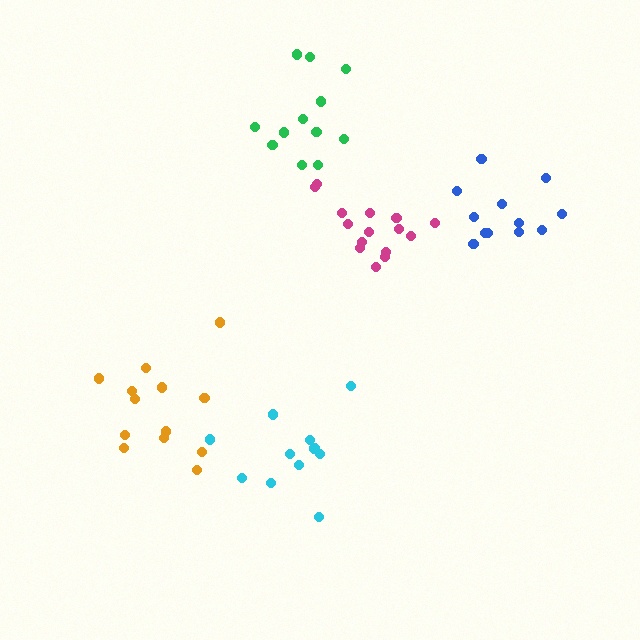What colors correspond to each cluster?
The clusters are colored: cyan, orange, green, magenta, blue.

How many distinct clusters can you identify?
There are 5 distinct clusters.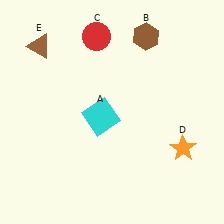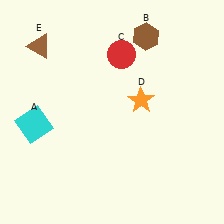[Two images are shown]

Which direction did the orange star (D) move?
The orange star (D) moved up.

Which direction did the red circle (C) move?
The red circle (C) moved right.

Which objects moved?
The objects that moved are: the cyan square (A), the red circle (C), the orange star (D).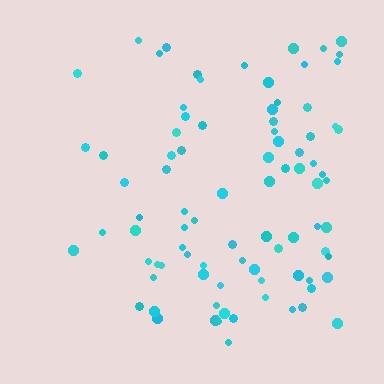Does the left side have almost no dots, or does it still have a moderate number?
Still a moderate number, just noticeably fewer than the right.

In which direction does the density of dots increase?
From left to right, with the right side densest.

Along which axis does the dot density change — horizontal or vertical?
Horizontal.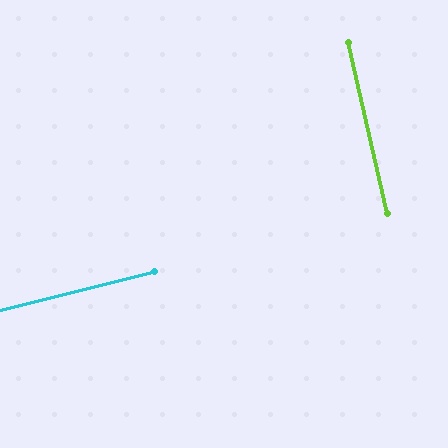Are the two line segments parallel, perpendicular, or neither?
Perpendicular — they meet at approximately 89°.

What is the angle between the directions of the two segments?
Approximately 89 degrees.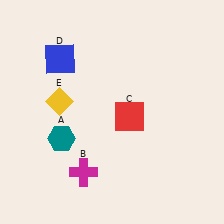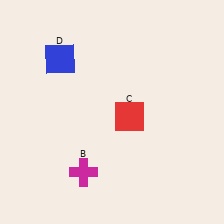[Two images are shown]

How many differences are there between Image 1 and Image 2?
There are 2 differences between the two images.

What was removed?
The yellow diamond (E), the teal hexagon (A) were removed in Image 2.